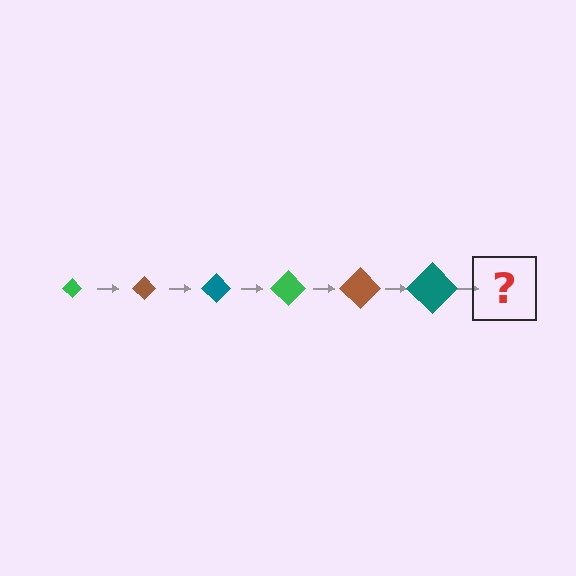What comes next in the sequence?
The next element should be a green diamond, larger than the previous one.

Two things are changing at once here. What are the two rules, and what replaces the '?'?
The two rules are that the diamond grows larger each step and the color cycles through green, brown, and teal. The '?' should be a green diamond, larger than the previous one.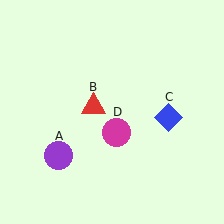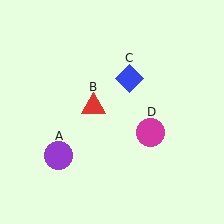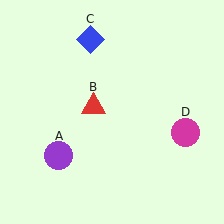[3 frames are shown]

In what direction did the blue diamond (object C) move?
The blue diamond (object C) moved up and to the left.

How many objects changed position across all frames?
2 objects changed position: blue diamond (object C), magenta circle (object D).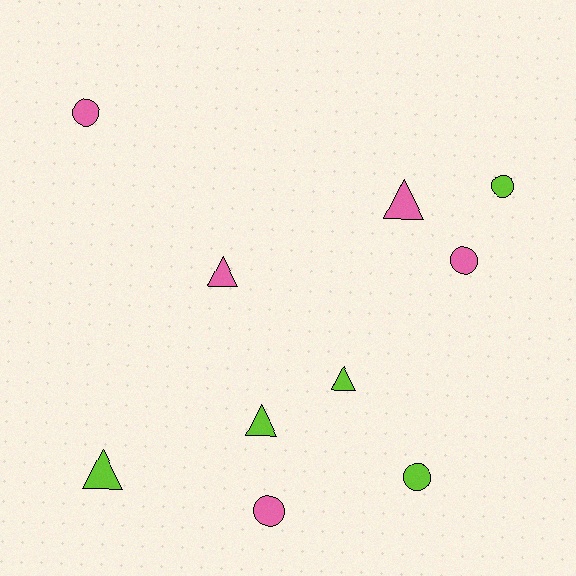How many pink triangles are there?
There are 2 pink triangles.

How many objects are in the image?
There are 10 objects.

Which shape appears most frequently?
Triangle, with 5 objects.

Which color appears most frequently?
Pink, with 5 objects.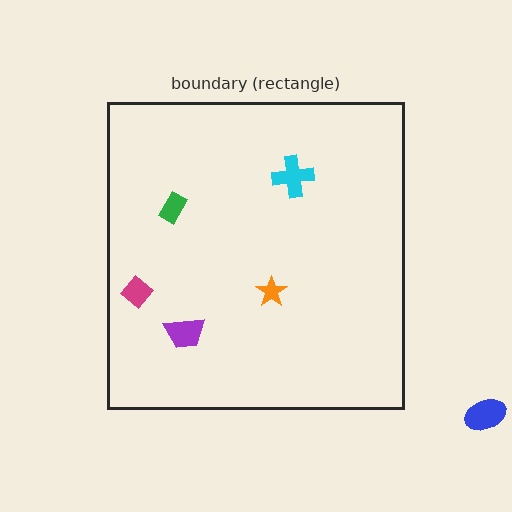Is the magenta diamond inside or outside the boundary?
Inside.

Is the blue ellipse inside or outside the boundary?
Outside.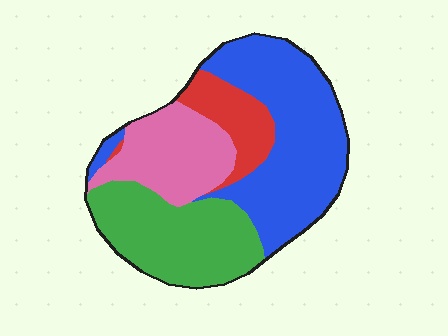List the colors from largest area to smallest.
From largest to smallest: blue, green, pink, red.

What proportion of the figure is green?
Green covers about 30% of the figure.